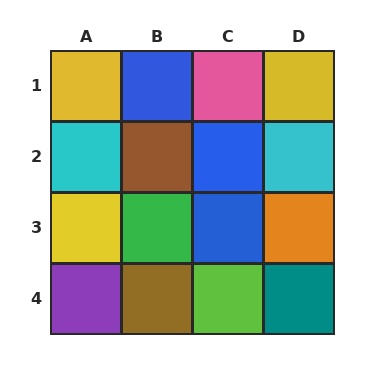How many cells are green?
1 cell is green.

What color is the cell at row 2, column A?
Cyan.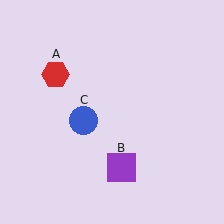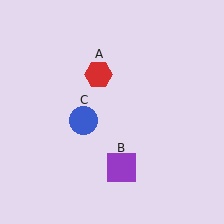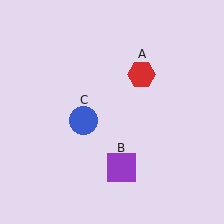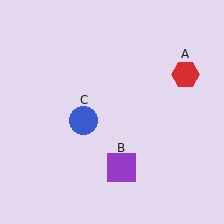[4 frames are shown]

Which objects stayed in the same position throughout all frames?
Purple square (object B) and blue circle (object C) remained stationary.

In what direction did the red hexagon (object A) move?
The red hexagon (object A) moved right.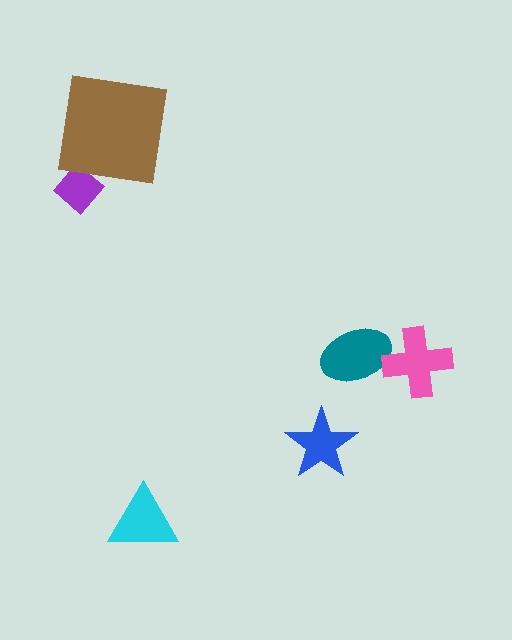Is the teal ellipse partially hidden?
Yes, it is partially covered by another shape.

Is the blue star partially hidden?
No, no other shape covers it.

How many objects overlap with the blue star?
0 objects overlap with the blue star.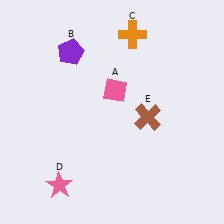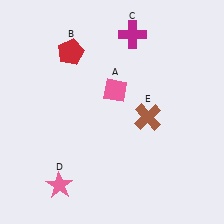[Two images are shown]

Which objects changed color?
B changed from purple to red. C changed from orange to magenta.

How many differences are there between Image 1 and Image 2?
There are 2 differences between the two images.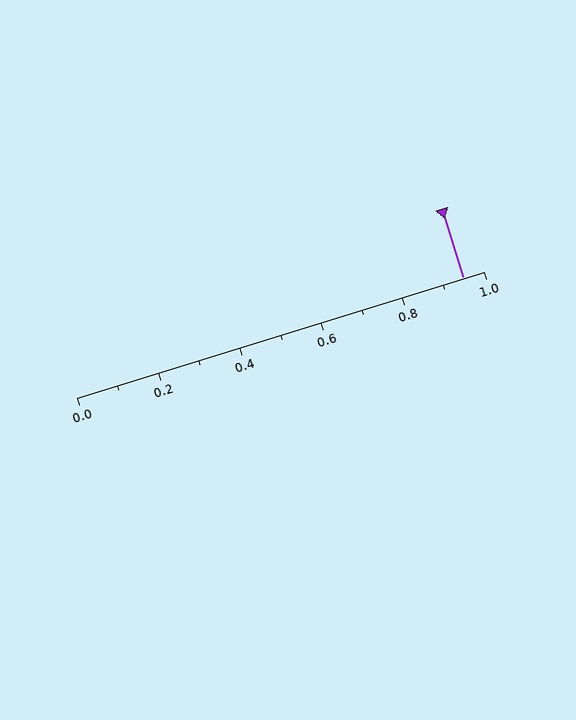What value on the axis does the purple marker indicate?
The marker indicates approximately 0.95.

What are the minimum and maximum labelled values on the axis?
The axis runs from 0.0 to 1.0.